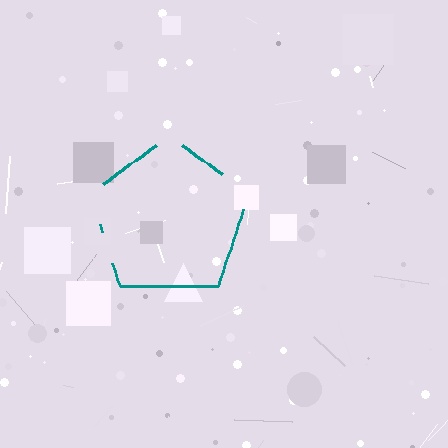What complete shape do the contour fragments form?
The contour fragments form a pentagon.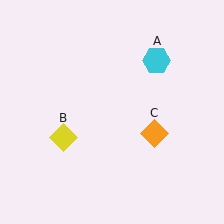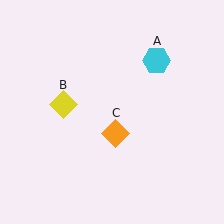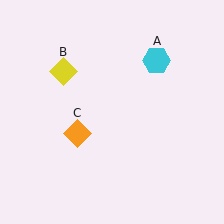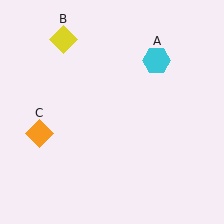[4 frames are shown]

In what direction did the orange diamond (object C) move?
The orange diamond (object C) moved left.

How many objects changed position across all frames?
2 objects changed position: yellow diamond (object B), orange diamond (object C).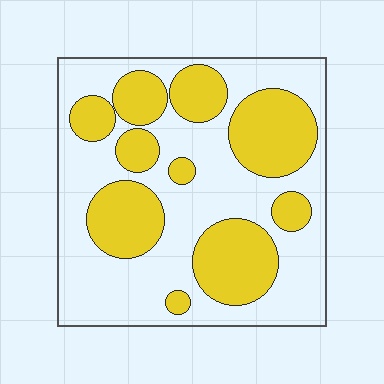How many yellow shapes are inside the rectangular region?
10.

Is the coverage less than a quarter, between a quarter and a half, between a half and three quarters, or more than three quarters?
Between a quarter and a half.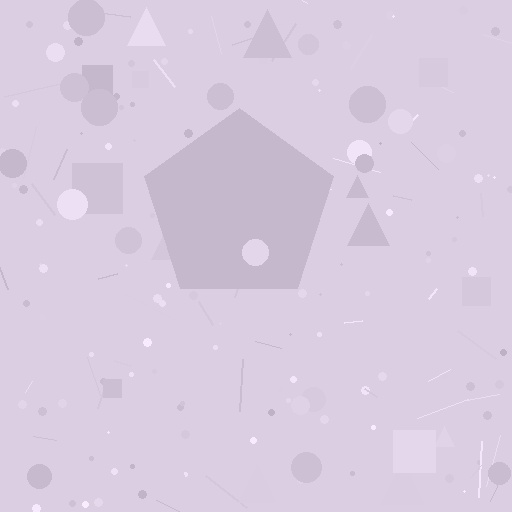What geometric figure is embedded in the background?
A pentagon is embedded in the background.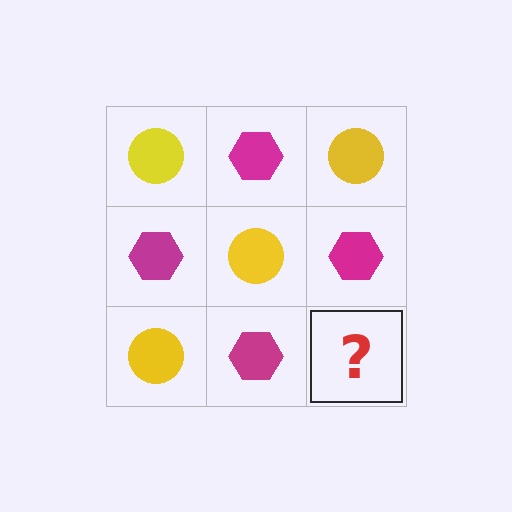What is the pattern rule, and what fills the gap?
The rule is that it alternates yellow circle and magenta hexagon in a checkerboard pattern. The gap should be filled with a yellow circle.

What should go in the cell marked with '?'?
The missing cell should contain a yellow circle.